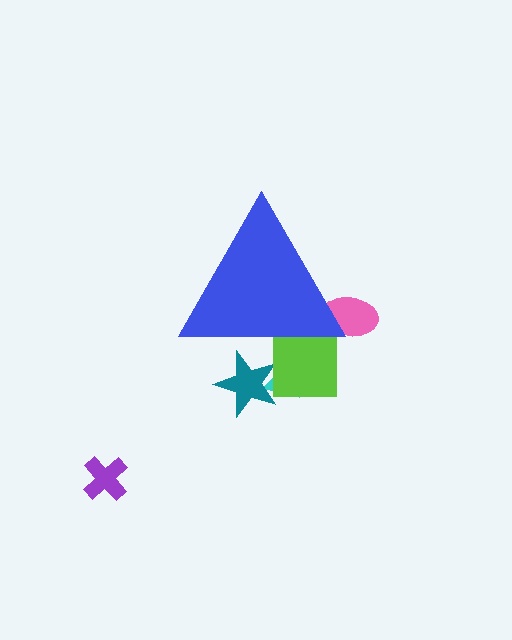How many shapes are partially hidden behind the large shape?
4 shapes are partially hidden.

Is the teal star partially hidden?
Yes, the teal star is partially hidden behind the blue triangle.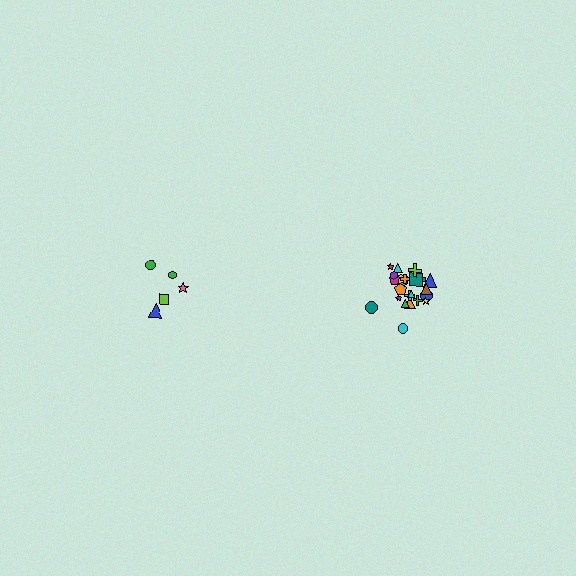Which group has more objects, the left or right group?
The right group.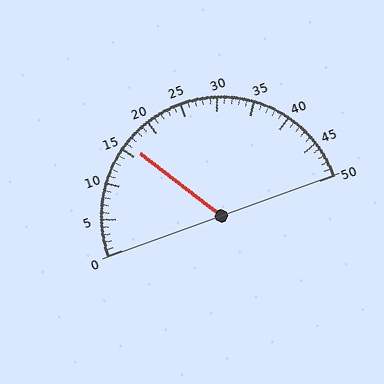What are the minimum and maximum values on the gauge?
The gauge ranges from 0 to 50.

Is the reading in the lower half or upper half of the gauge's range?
The reading is in the lower half of the range (0 to 50).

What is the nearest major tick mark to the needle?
The nearest major tick mark is 15.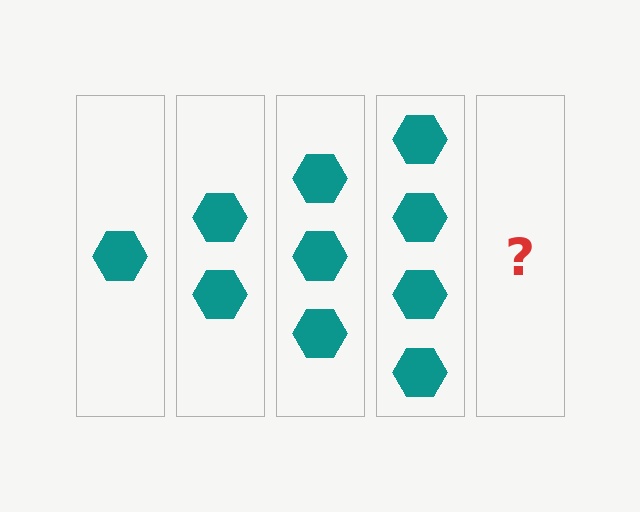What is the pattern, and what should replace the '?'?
The pattern is that each step adds one more hexagon. The '?' should be 5 hexagons.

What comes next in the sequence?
The next element should be 5 hexagons.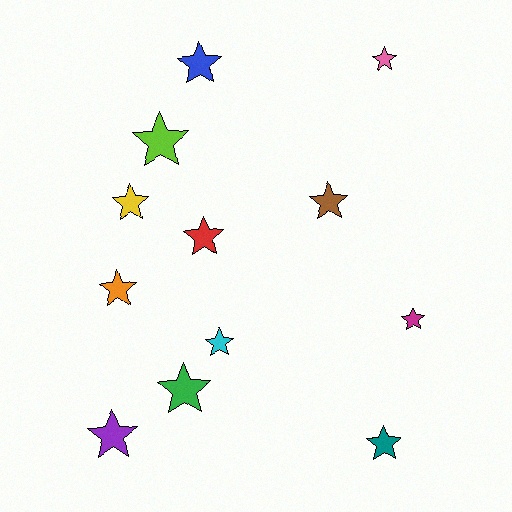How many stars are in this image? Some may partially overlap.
There are 12 stars.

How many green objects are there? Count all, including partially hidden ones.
There is 1 green object.